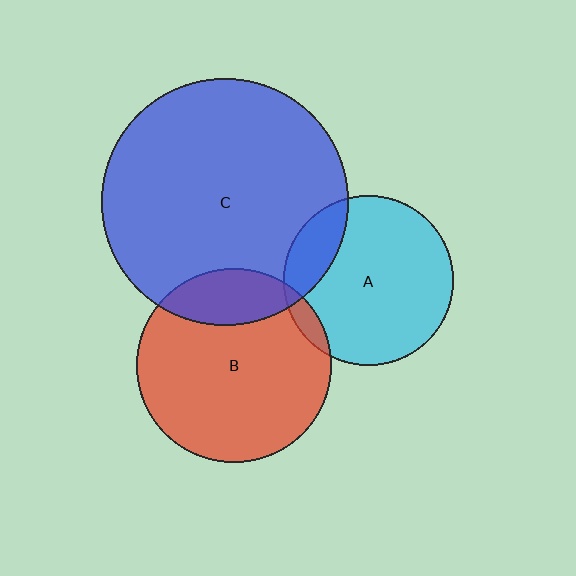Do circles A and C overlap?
Yes.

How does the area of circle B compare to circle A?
Approximately 1.3 times.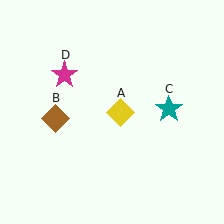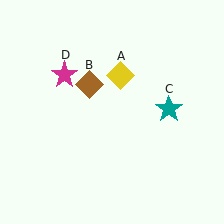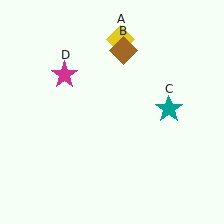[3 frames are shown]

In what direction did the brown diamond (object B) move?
The brown diamond (object B) moved up and to the right.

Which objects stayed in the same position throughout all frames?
Teal star (object C) and magenta star (object D) remained stationary.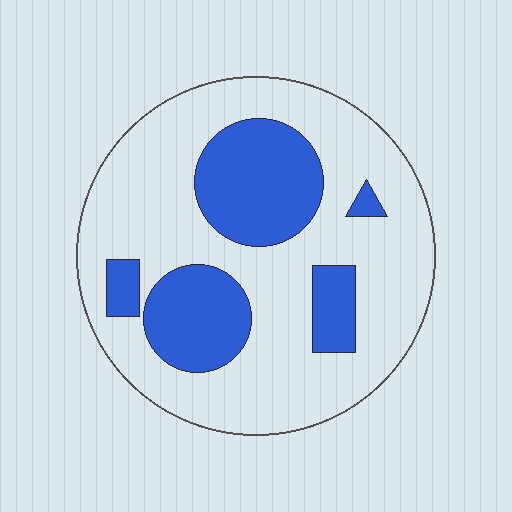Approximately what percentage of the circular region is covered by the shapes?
Approximately 30%.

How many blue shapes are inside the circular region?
5.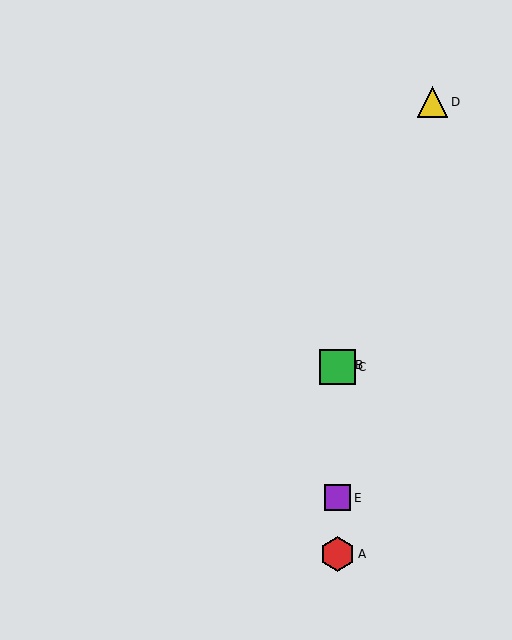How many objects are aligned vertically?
4 objects (A, B, C, E) are aligned vertically.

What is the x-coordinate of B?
Object B is at x≈337.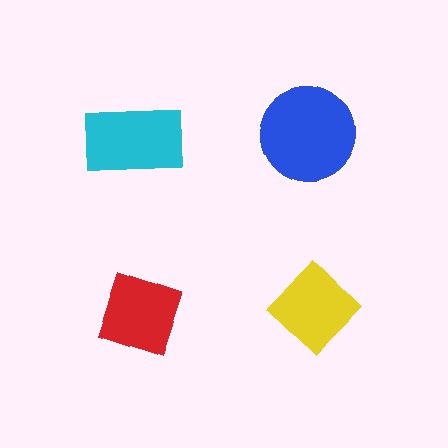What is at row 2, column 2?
A yellow diamond.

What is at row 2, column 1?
A red diamond.